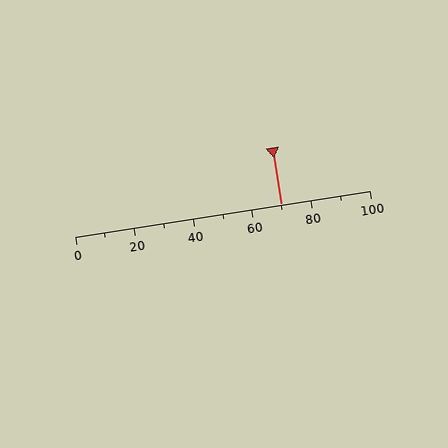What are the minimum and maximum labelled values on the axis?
The axis runs from 0 to 100.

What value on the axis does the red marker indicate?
The marker indicates approximately 70.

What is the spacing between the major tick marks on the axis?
The major ticks are spaced 20 apart.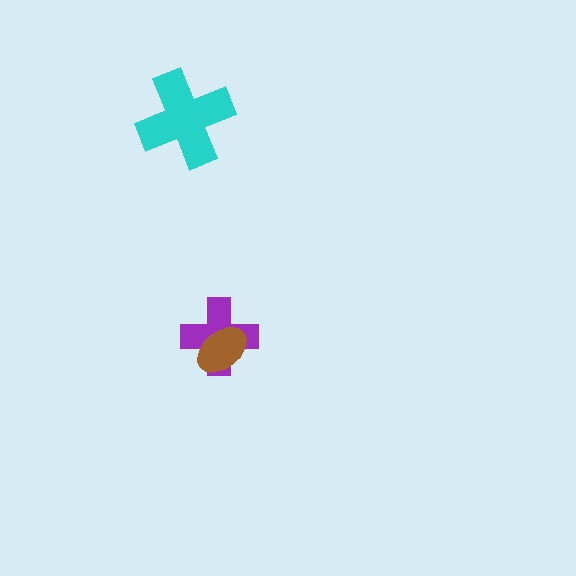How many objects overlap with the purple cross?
1 object overlaps with the purple cross.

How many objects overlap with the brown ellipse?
1 object overlaps with the brown ellipse.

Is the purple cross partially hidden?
Yes, it is partially covered by another shape.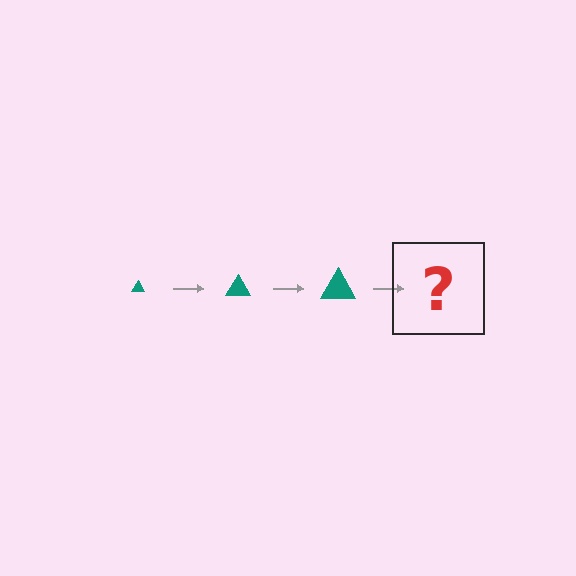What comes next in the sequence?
The next element should be a teal triangle, larger than the previous one.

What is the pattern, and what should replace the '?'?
The pattern is that the triangle gets progressively larger each step. The '?' should be a teal triangle, larger than the previous one.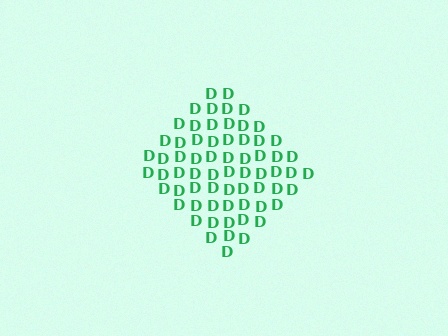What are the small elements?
The small elements are letter D's.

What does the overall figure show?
The overall figure shows a diamond.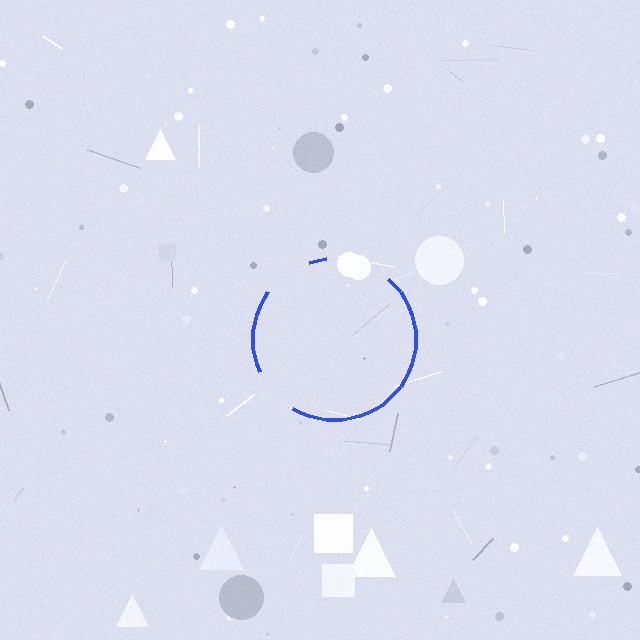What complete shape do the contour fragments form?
The contour fragments form a circle.